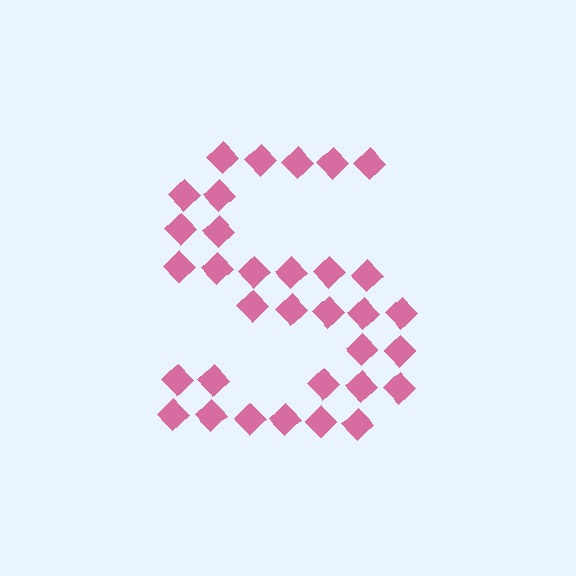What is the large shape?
The large shape is the letter S.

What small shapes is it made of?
It is made of small diamonds.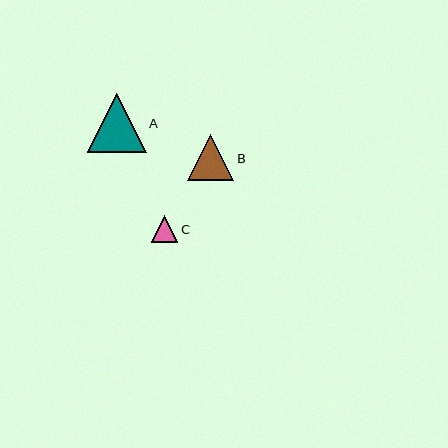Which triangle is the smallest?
Triangle C is the smallest with a size of approximately 27 pixels.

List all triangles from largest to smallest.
From largest to smallest: A, B, C.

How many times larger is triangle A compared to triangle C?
Triangle A is approximately 2.2 times the size of triangle C.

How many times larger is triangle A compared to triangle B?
Triangle A is approximately 1.3 times the size of triangle B.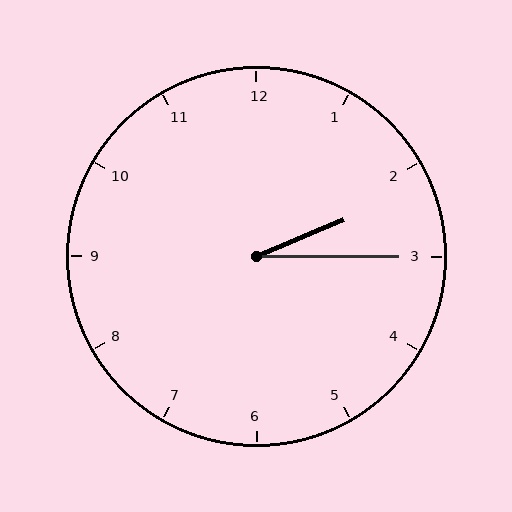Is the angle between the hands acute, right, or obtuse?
It is acute.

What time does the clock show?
2:15.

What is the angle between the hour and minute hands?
Approximately 22 degrees.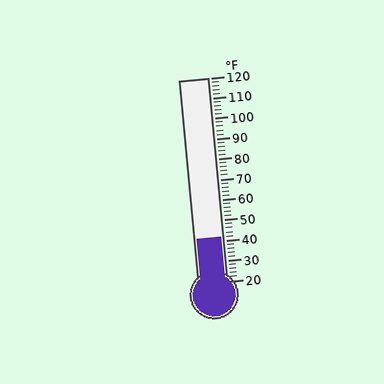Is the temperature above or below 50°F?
The temperature is below 50°F.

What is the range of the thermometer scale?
The thermometer scale ranges from 20°F to 120°F.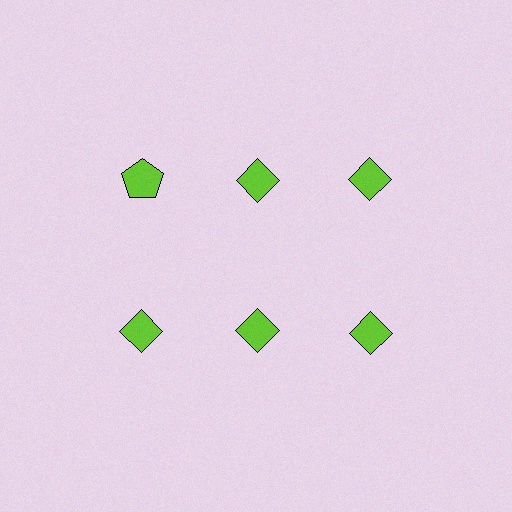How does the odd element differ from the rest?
It has a different shape: pentagon instead of diamond.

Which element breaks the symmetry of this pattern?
The lime pentagon in the top row, leftmost column breaks the symmetry. All other shapes are lime diamonds.